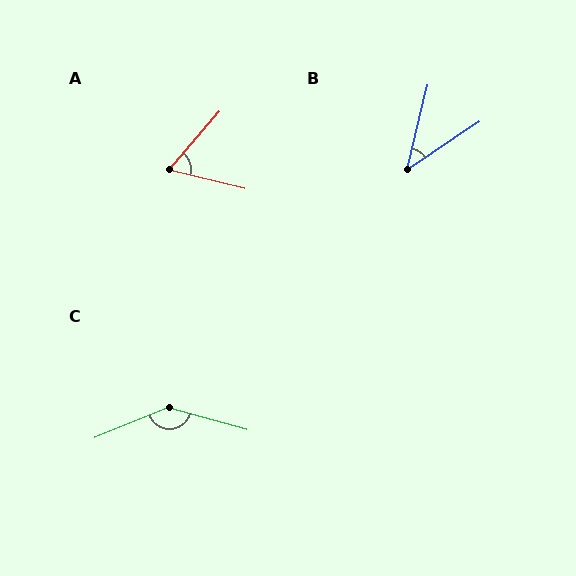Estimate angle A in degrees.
Approximately 63 degrees.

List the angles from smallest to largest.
B (42°), A (63°), C (142°).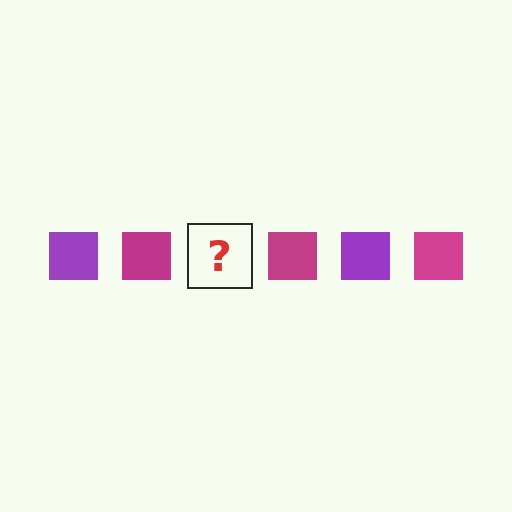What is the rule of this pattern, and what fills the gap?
The rule is that the pattern cycles through purple, magenta squares. The gap should be filled with a purple square.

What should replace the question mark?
The question mark should be replaced with a purple square.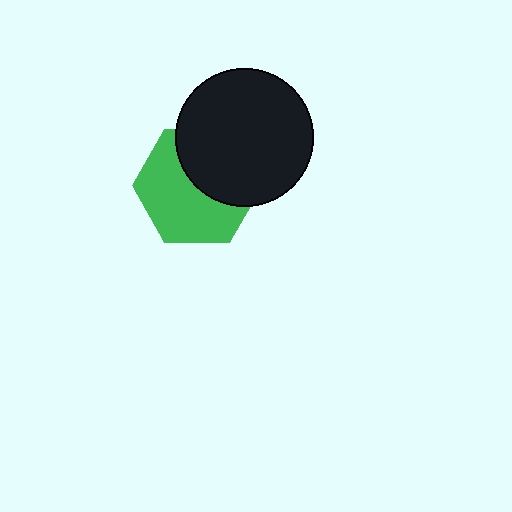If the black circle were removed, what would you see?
You would see the complete green hexagon.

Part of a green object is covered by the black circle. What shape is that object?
It is a hexagon.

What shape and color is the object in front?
The object in front is a black circle.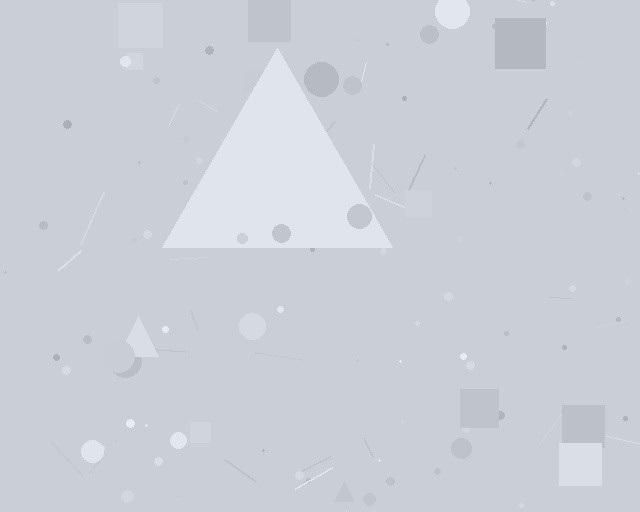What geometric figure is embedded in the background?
A triangle is embedded in the background.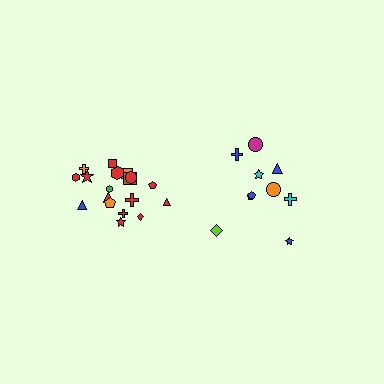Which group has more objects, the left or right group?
The left group.